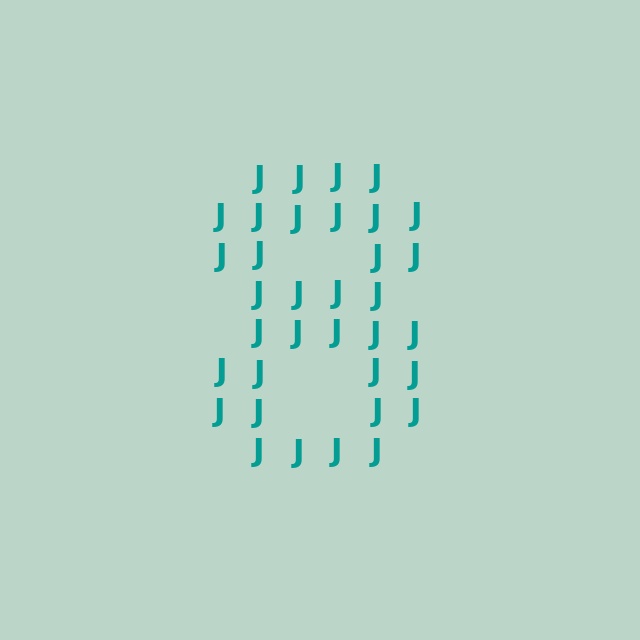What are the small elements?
The small elements are letter J's.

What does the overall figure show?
The overall figure shows the digit 8.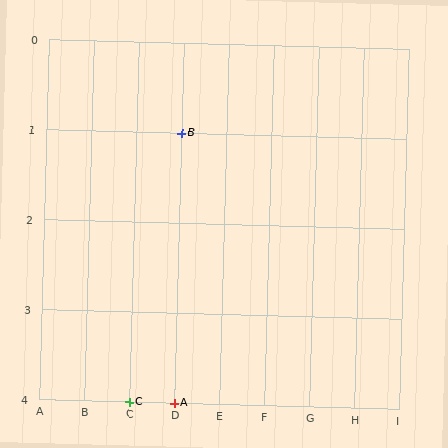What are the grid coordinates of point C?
Point C is at grid coordinates (C, 4).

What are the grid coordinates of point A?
Point A is at grid coordinates (D, 4).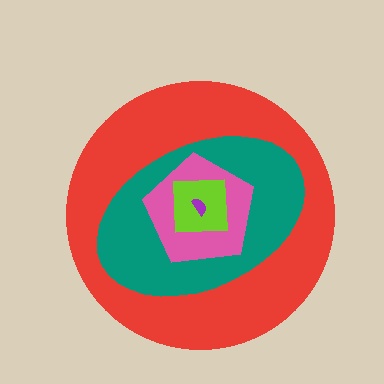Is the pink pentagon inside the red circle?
Yes.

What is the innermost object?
The purple semicircle.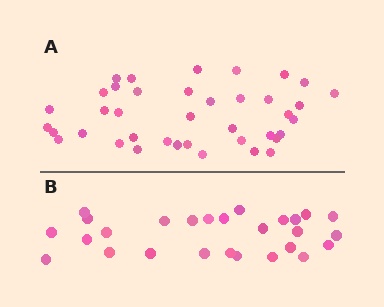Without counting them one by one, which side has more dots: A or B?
Region A (the top region) has more dots.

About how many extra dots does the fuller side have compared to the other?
Region A has roughly 12 or so more dots than region B.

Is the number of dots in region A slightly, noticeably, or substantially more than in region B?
Region A has noticeably more, but not dramatically so. The ratio is roughly 1.4 to 1.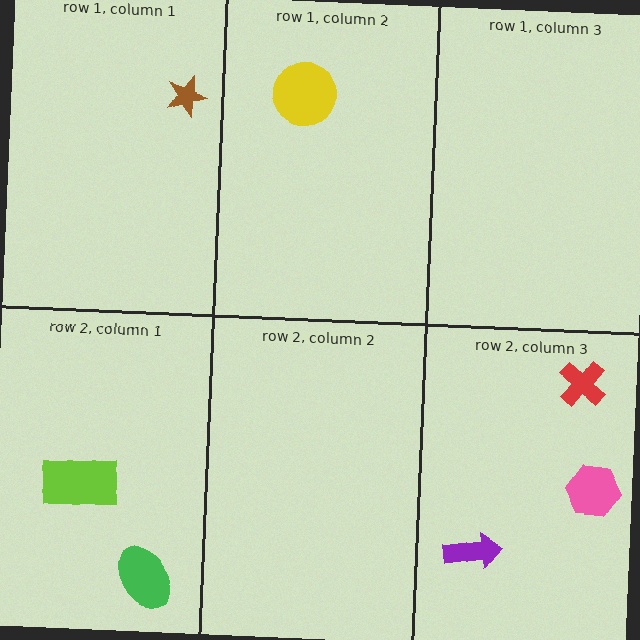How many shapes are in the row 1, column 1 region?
1.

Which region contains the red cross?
The row 2, column 3 region.